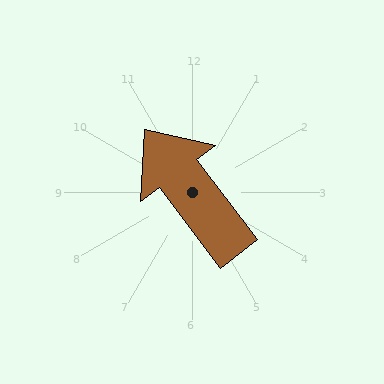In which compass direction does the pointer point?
Northwest.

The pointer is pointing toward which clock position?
Roughly 11 o'clock.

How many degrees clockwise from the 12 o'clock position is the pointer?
Approximately 323 degrees.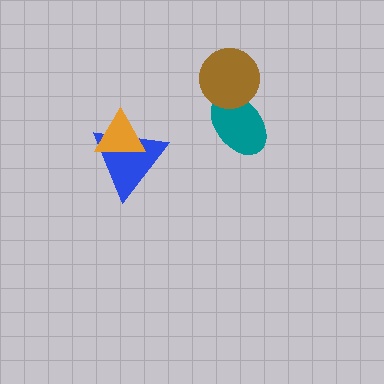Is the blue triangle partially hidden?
Yes, it is partially covered by another shape.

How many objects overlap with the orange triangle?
1 object overlaps with the orange triangle.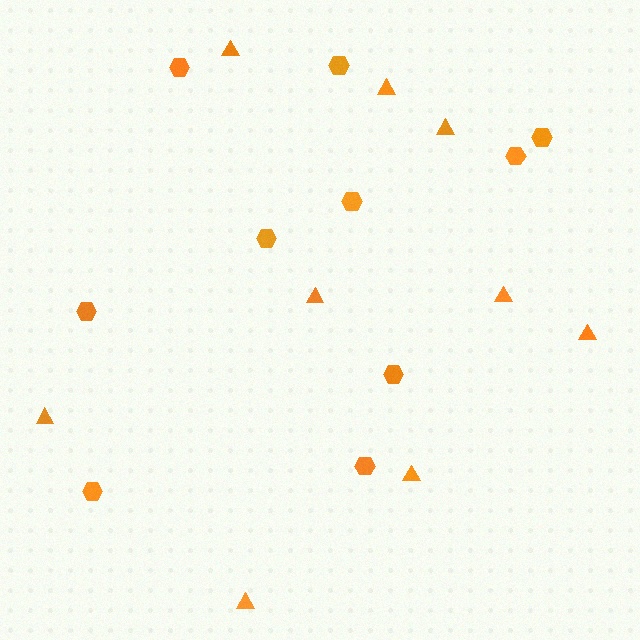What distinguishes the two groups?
There are 2 groups: one group of triangles (9) and one group of hexagons (10).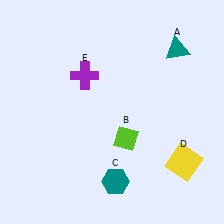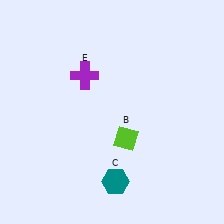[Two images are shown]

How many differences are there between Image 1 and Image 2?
There are 2 differences between the two images.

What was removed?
The teal triangle (A), the yellow square (D) were removed in Image 2.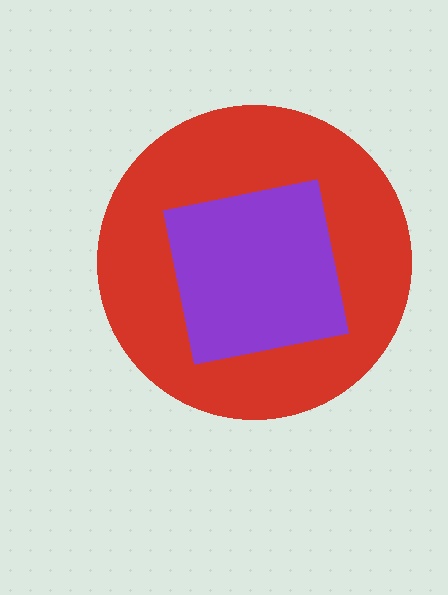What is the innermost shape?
The purple square.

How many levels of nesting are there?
2.